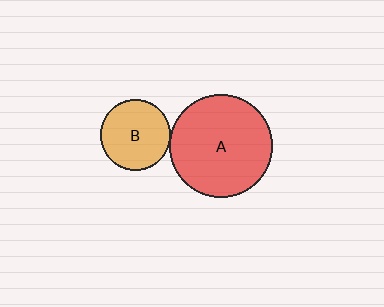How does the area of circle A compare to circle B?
Approximately 2.2 times.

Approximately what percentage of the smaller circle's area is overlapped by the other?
Approximately 5%.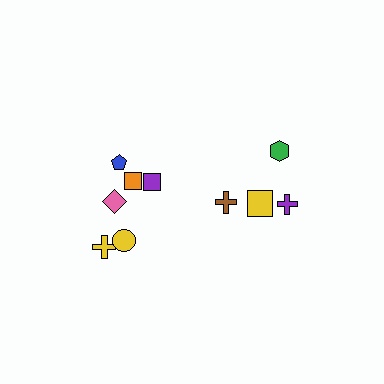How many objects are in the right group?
There are 4 objects.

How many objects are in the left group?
There are 6 objects.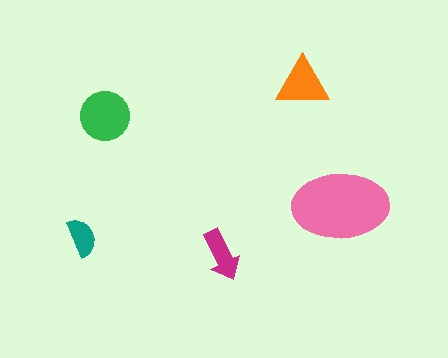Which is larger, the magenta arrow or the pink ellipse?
The pink ellipse.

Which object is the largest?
The pink ellipse.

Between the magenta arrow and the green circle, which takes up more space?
The green circle.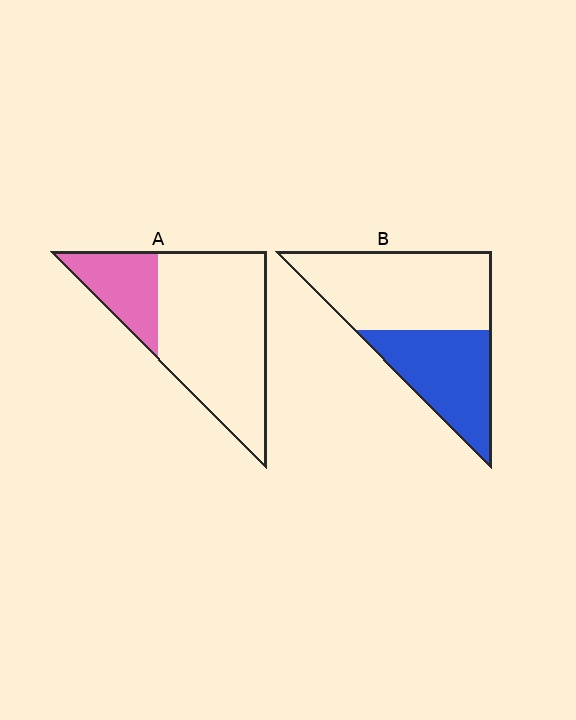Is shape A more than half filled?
No.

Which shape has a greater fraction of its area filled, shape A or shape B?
Shape B.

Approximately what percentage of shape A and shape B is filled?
A is approximately 25% and B is approximately 40%.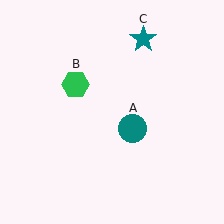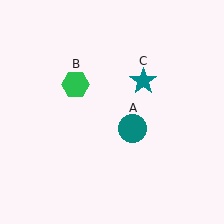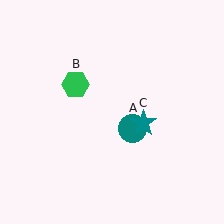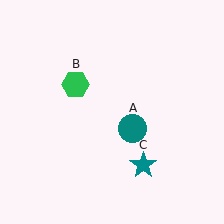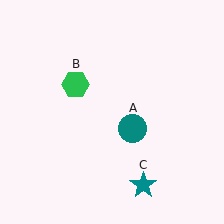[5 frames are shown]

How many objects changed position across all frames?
1 object changed position: teal star (object C).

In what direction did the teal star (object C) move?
The teal star (object C) moved down.